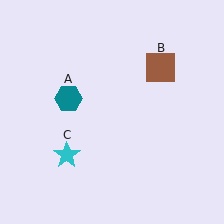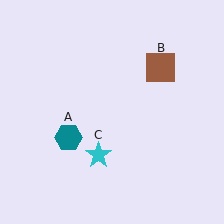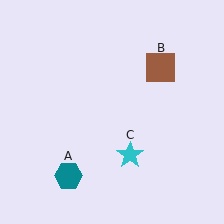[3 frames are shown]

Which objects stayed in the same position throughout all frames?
Brown square (object B) remained stationary.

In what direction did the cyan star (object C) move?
The cyan star (object C) moved right.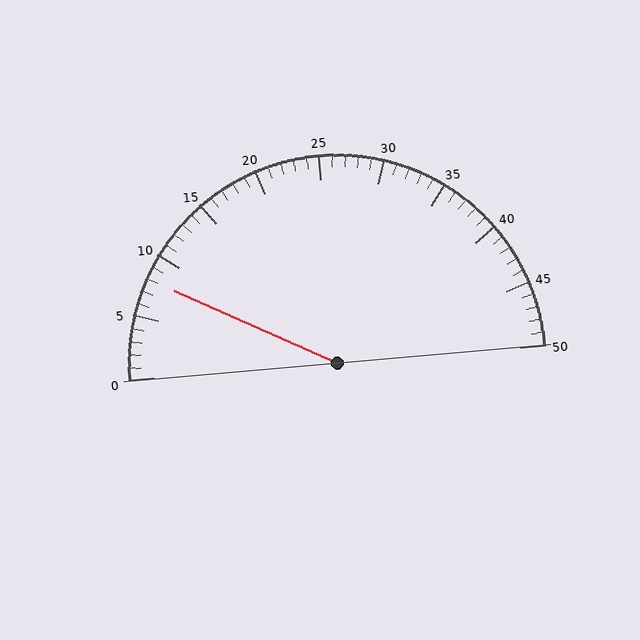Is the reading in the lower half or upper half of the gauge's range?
The reading is in the lower half of the range (0 to 50).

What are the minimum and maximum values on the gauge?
The gauge ranges from 0 to 50.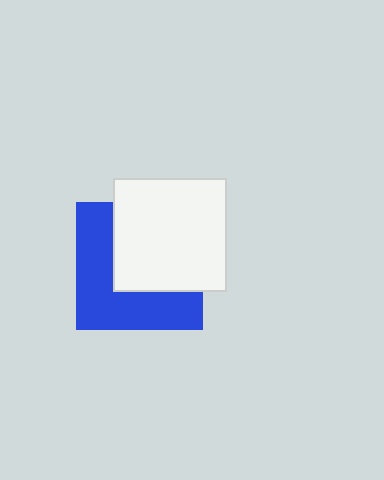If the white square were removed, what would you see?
You would see the complete blue square.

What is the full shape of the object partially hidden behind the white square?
The partially hidden object is a blue square.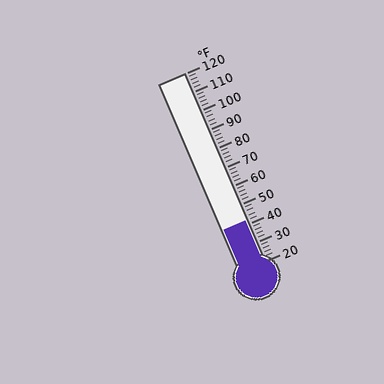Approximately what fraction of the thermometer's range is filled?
The thermometer is filled to approximately 20% of its range.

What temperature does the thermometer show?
The thermometer shows approximately 42°F.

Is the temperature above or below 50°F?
The temperature is below 50°F.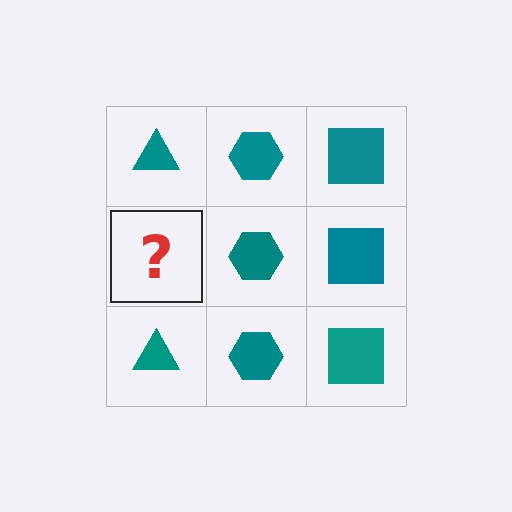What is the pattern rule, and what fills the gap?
The rule is that each column has a consistent shape. The gap should be filled with a teal triangle.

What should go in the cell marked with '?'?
The missing cell should contain a teal triangle.